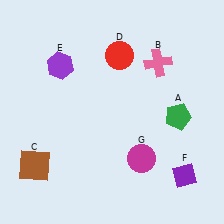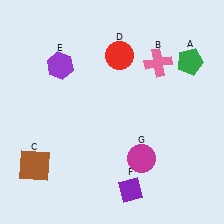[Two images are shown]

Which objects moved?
The objects that moved are: the green pentagon (A), the purple diamond (F).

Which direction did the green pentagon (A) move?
The green pentagon (A) moved up.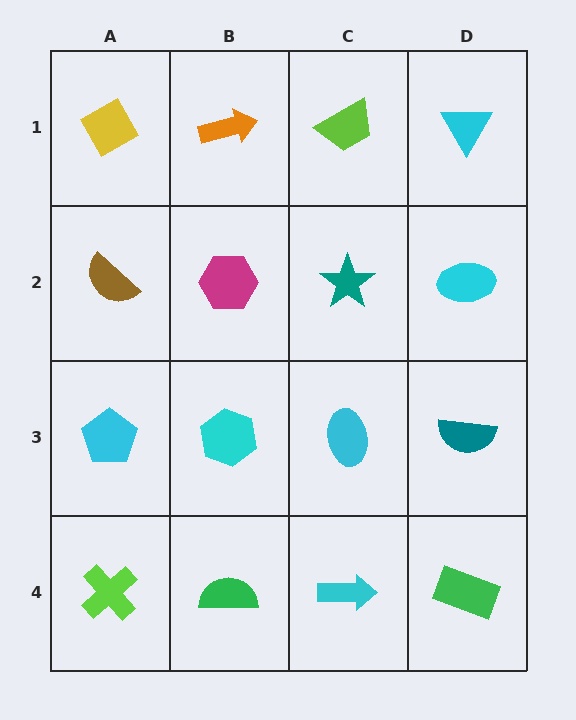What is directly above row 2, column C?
A lime trapezoid.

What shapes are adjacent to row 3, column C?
A teal star (row 2, column C), a cyan arrow (row 4, column C), a cyan hexagon (row 3, column B), a teal semicircle (row 3, column D).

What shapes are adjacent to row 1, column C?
A teal star (row 2, column C), an orange arrow (row 1, column B), a cyan triangle (row 1, column D).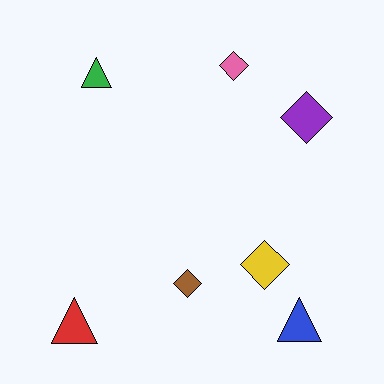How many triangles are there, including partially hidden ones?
There are 3 triangles.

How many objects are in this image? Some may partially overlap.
There are 7 objects.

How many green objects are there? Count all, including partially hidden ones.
There is 1 green object.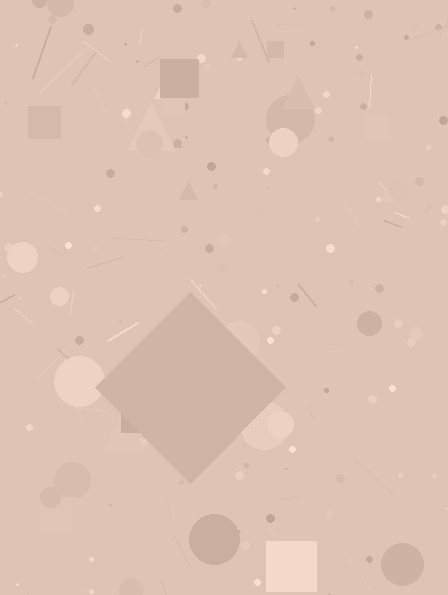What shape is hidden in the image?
A diamond is hidden in the image.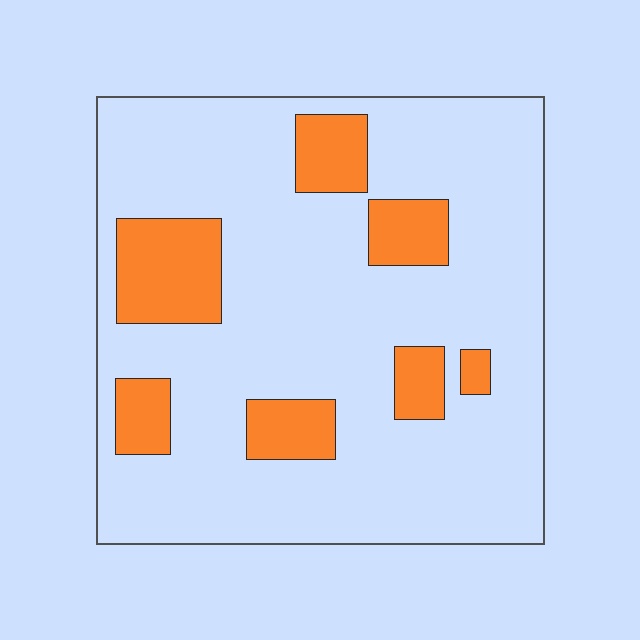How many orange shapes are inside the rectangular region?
7.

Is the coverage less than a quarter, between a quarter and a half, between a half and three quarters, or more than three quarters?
Less than a quarter.